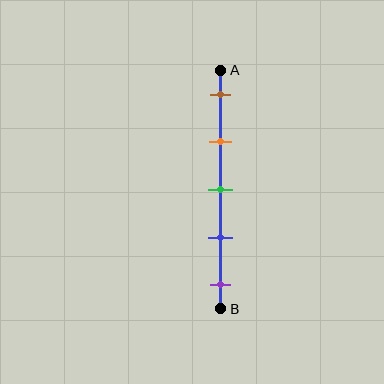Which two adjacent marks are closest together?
The green and blue marks are the closest adjacent pair.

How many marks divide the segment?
There are 5 marks dividing the segment.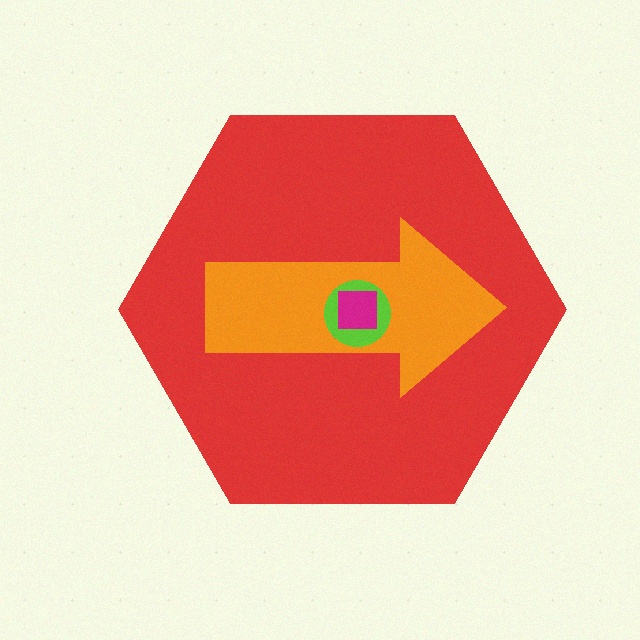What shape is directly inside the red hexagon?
The orange arrow.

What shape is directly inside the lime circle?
The magenta square.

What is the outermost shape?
The red hexagon.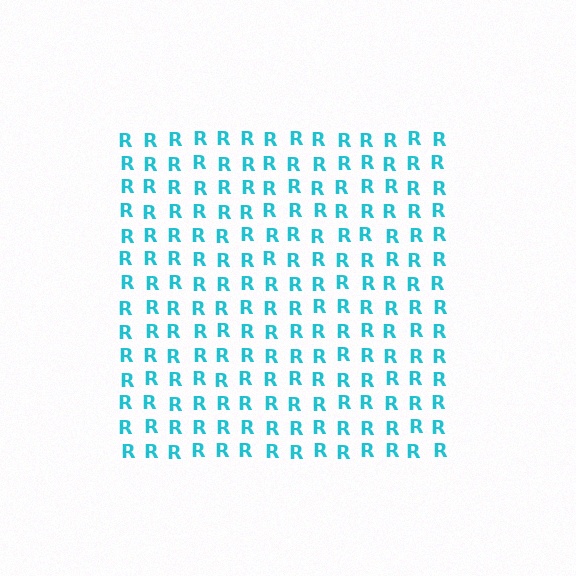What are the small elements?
The small elements are letter R's.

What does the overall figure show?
The overall figure shows a square.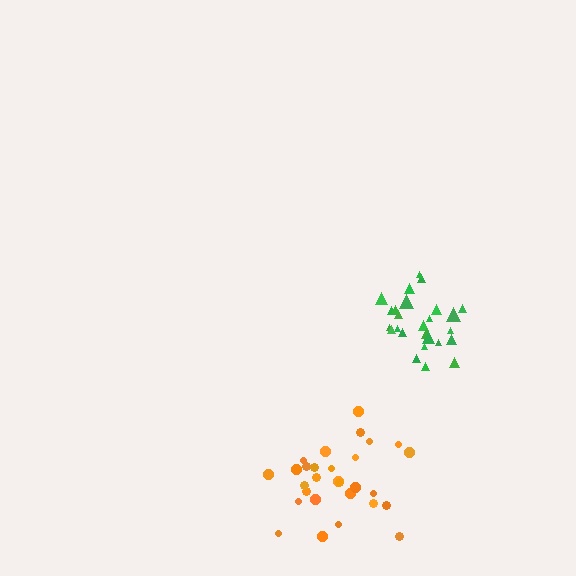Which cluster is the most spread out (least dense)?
Orange.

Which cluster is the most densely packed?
Green.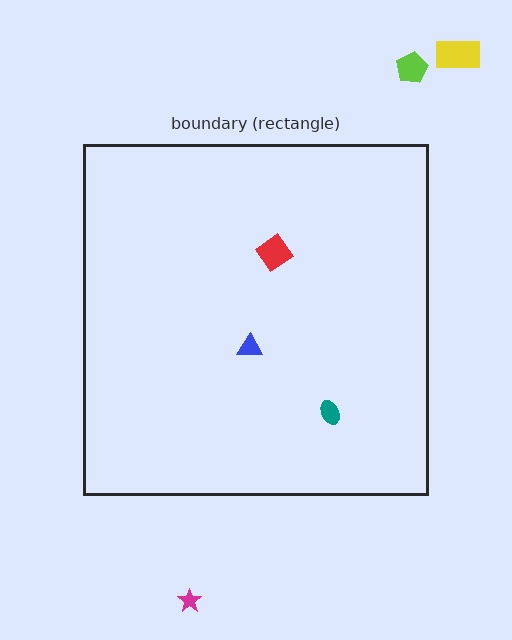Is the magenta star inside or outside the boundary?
Outside.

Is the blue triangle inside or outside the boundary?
Inside.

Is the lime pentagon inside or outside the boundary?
Outside.